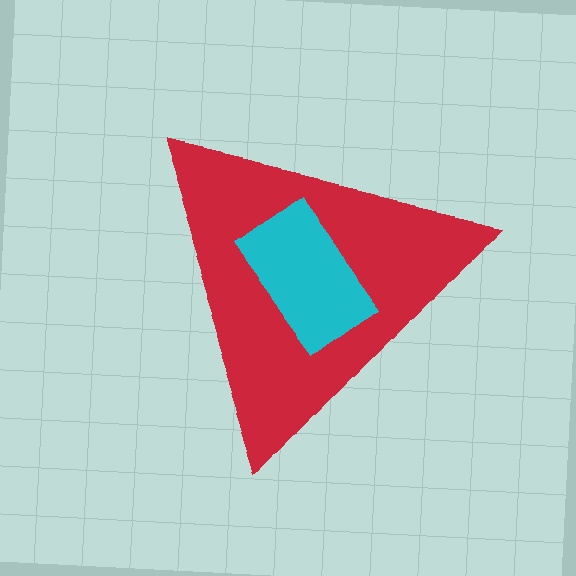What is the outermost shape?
The red triangle.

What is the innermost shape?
The cyan rectangle.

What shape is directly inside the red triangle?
The cyan rectangle.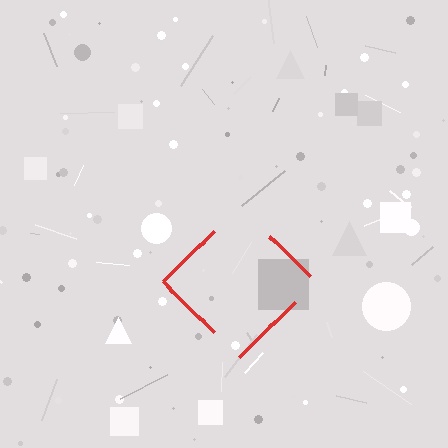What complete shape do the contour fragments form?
The contour fragments form a diamond.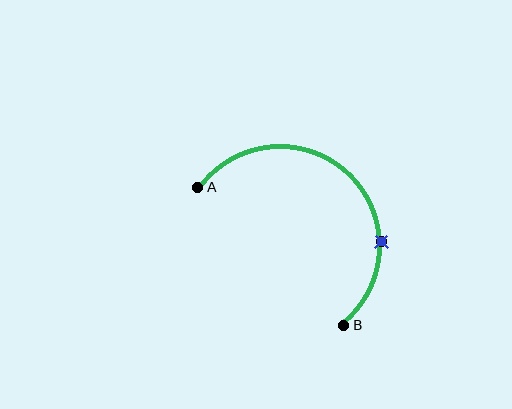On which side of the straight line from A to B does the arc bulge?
The arc bulges above and to the right of the straight line connecting A and B.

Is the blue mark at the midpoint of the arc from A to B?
No. The blue mark lies on the arc but is closer to endpoint B. The arc midpoint would be at the point on the curve equidistant along the arc from both A and B.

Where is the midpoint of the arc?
The arc midpoint is the point on the curve farthest from the straight line joining A and B. It sits above and to the right of that line.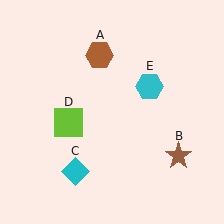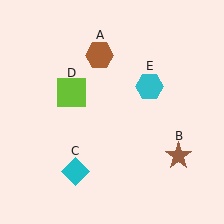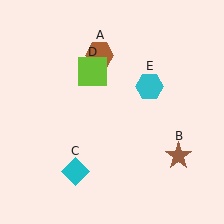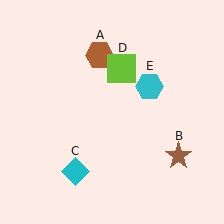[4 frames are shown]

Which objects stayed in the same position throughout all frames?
Brown hexagon (object A) and brown star (object B) and cyan diamond (object C) and cyan hexagon (object E) remained stationary.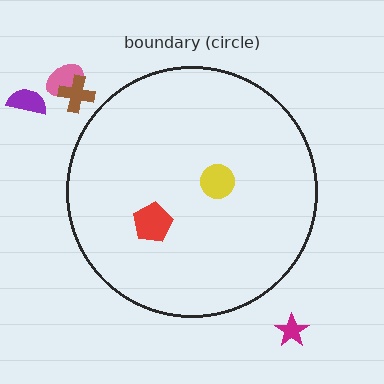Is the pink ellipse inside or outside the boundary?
Outside.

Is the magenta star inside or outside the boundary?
Outside.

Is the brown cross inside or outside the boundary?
Outside.